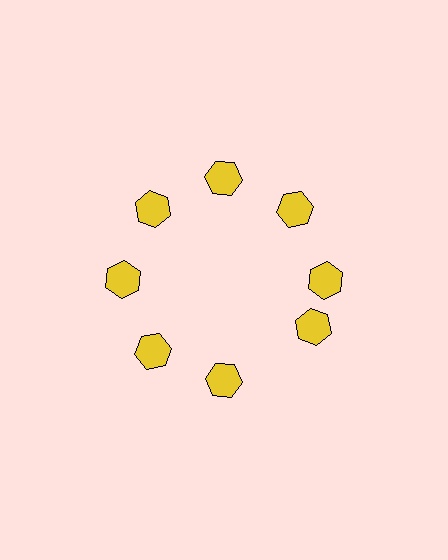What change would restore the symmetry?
The symmetry would be restored by rotating it back into even spacing with its neighbors so that all 8 hexagons sit at equal angles and equal distance from the center.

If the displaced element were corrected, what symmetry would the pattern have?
It would have 8-fold rotational symmetry — the pattern would map onto itself every 45 degrees.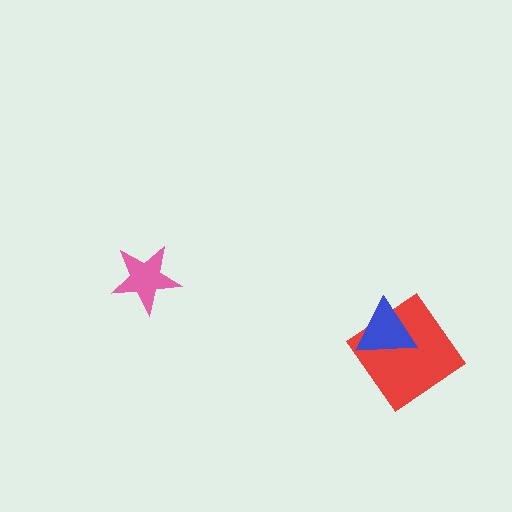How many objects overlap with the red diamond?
1 object overlaps with the red diamond.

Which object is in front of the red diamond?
The blue triangle is in front of the red diamond.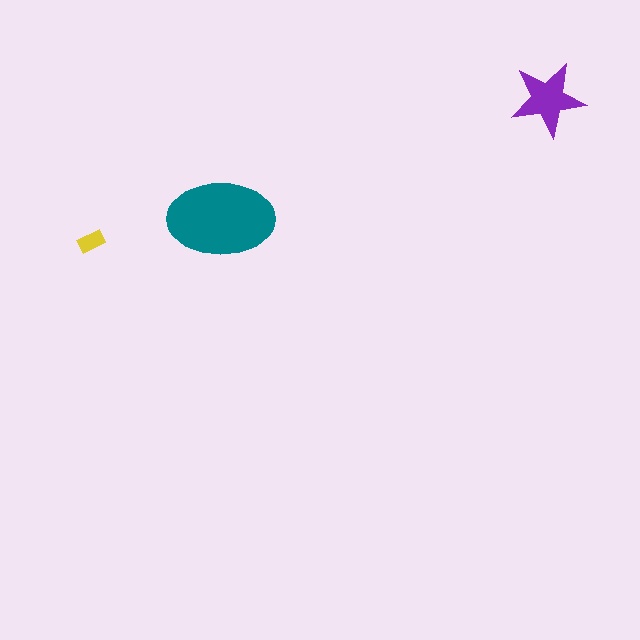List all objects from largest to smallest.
The teal ellipse, the purple star, the yellow rectangle.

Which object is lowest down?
The yellow rectangle is bottommost.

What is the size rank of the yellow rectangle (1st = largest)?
3rd.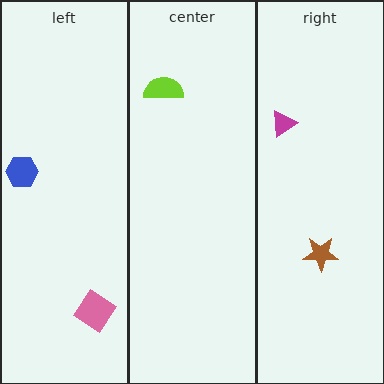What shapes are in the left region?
The blue hexagon, the pink diamond.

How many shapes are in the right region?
2.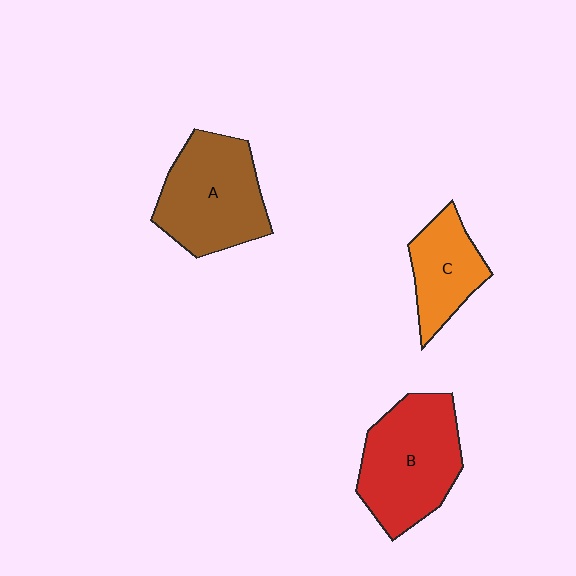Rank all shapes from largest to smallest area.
From largest to smallest: B (red), A (brown), C (orange).